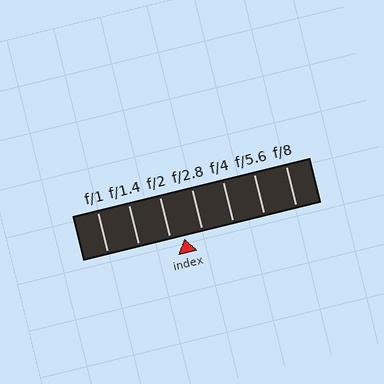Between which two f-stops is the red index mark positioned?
The index mark is between f/2 and f/2.8.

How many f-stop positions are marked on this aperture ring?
There are 7 f-stop positions marked.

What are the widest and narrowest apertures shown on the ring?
The widest aperture shown is f/1 and the narrowest is f/8.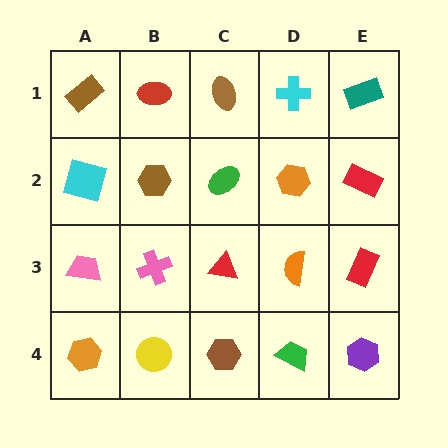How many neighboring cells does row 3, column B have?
4.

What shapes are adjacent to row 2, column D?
A cyan cross (row 1, column D), an orange semicircle (row 3, column D), a green ellipse (row 2, column C), a red rectangle (row 2, column E).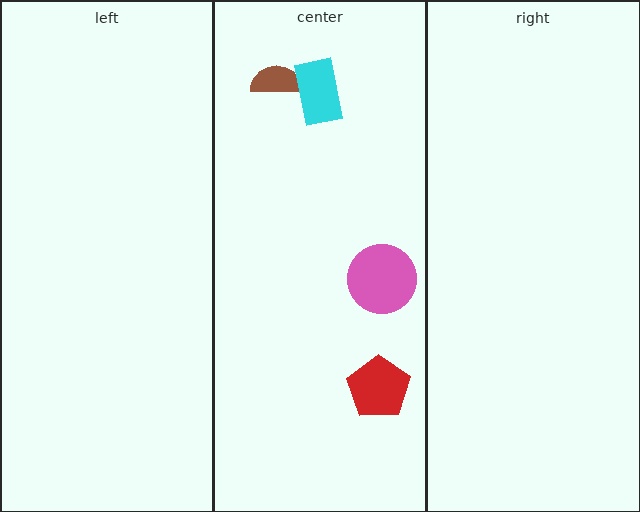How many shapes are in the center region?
4.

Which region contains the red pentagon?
The center region.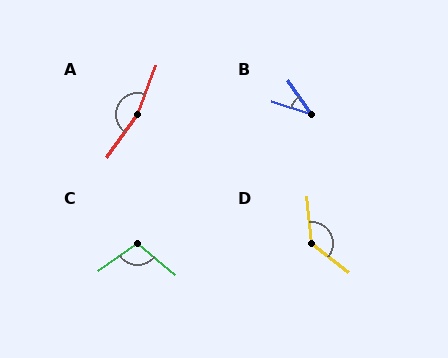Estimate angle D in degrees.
Approximately 134 degrees.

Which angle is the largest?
A, at approximately 165 degrees.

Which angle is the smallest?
B, at approximately 38 degrees.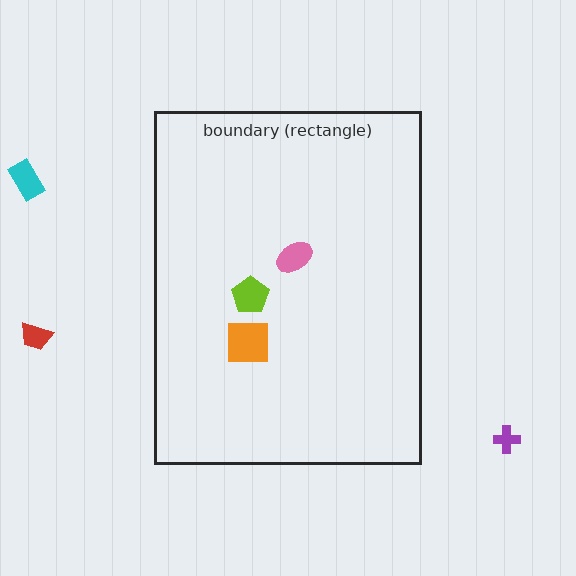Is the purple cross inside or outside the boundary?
Outside.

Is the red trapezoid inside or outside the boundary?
Outside.